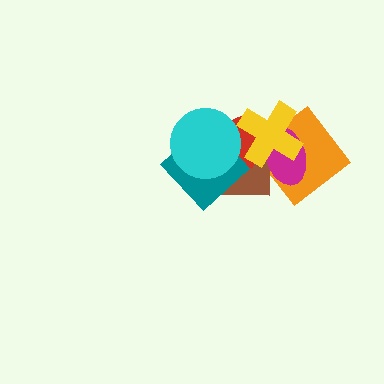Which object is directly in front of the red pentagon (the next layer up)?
The magenta ellipse is directly in front of the red pentagon.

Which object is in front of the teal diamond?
The cyan circle is in front of the teal diamond.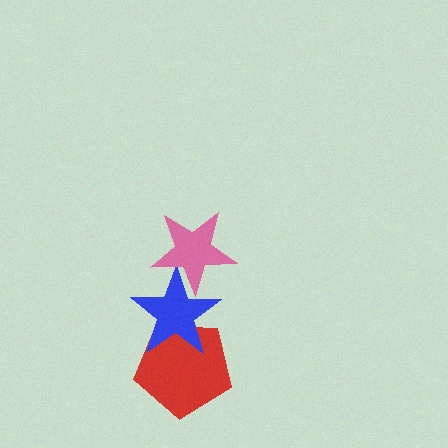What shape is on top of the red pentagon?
The blue star is on top of the red pentagon.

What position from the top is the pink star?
The pink star is 1st from the top.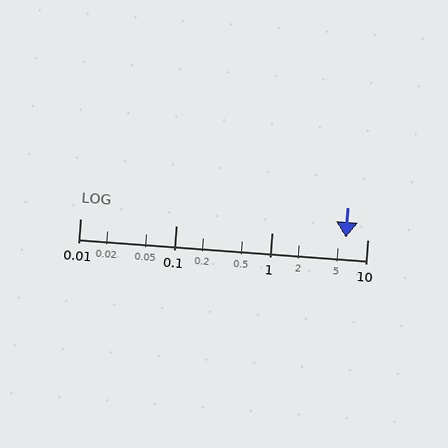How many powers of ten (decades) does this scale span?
The scale spans 3 decades, from 0.01 to 10.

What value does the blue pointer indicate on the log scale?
The pointer indicates approximately 5.9.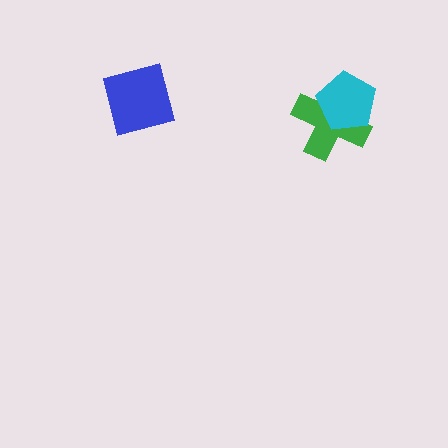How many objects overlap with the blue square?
0 objects overlap with the blue square.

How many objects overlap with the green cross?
1 object overlaps with the green cross.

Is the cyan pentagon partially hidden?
No, no other shape covers it.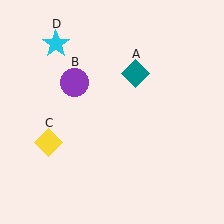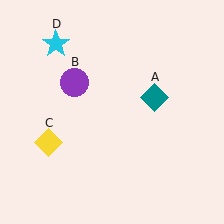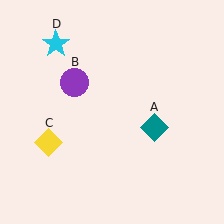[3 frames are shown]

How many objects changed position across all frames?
1 object changed position: teal diamond (object A).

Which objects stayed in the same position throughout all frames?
Purple circle (object B) and yellow diamond (object C) and cyan star (object D) remained stationary.